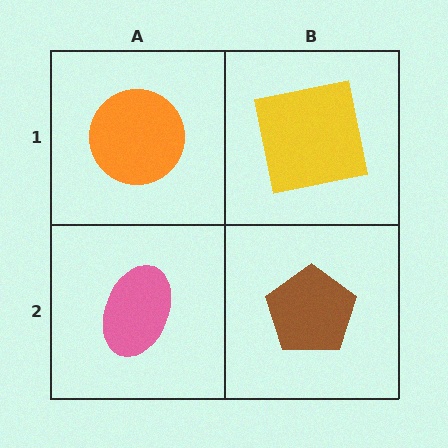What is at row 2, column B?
A brown pentagon.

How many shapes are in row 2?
2 shapes.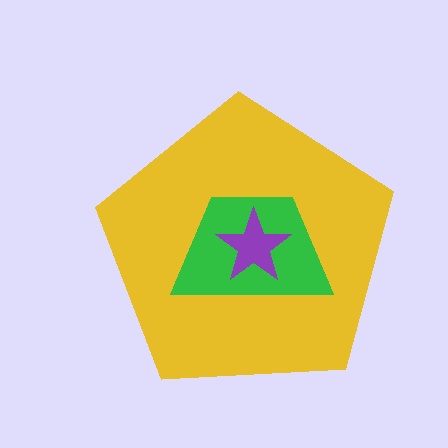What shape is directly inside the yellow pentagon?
The green trapezoid.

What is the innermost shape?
The purple star.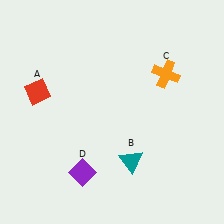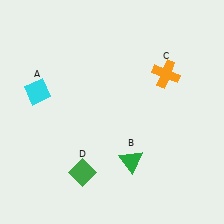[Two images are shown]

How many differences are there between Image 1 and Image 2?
There are 3 differences between the two images.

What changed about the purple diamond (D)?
In Image 1, D is purple. In Image 2, it changed to green.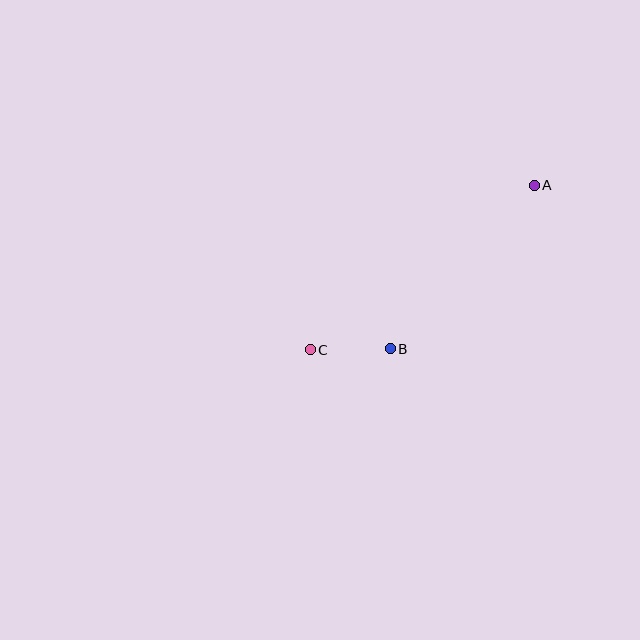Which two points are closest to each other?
Points B and C are closest to each other.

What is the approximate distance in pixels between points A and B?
The distance between A and B is approximately 218 pixels.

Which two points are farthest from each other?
Points A and C are farthest from each other.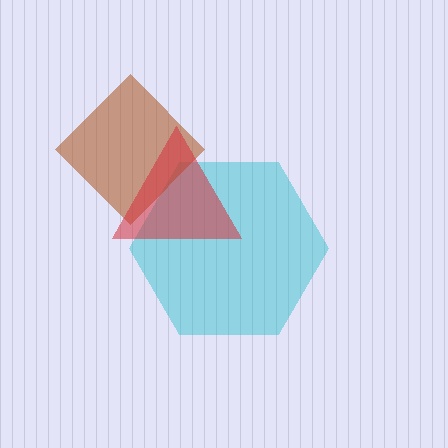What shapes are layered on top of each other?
The layered shapes are: a cyan hexagon, a brown diamond, a red triangle.